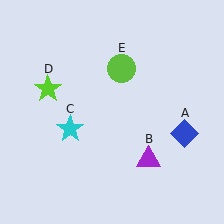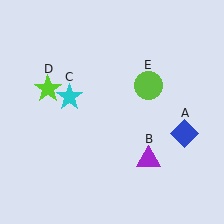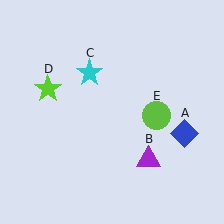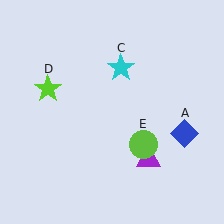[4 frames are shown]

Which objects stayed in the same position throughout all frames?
Blue diamond (object A) and purple triangle (object B) and lime star (object D) remained stationary.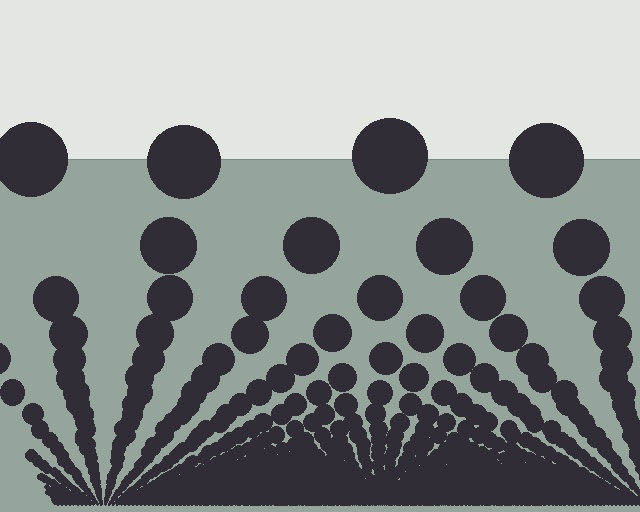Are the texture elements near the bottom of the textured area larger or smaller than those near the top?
Smaller. The gradient is inverted — elements near the bottom are smaller and denser.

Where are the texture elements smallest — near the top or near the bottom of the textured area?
Near the bottom.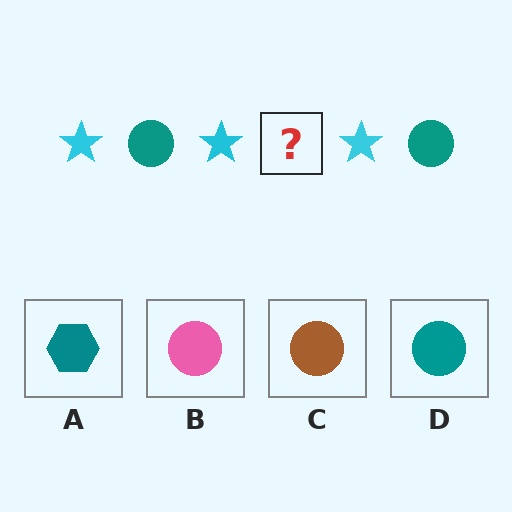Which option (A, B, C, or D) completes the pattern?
D.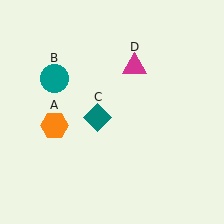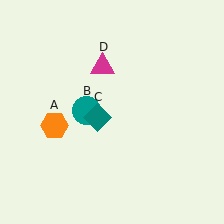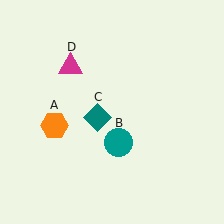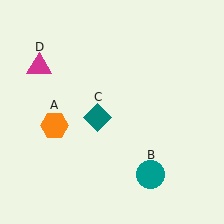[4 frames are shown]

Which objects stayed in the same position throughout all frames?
Orange hexagon (object A) and teal diamond (object C) remained stationary.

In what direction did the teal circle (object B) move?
The teal circle (object B) moved down and to the right.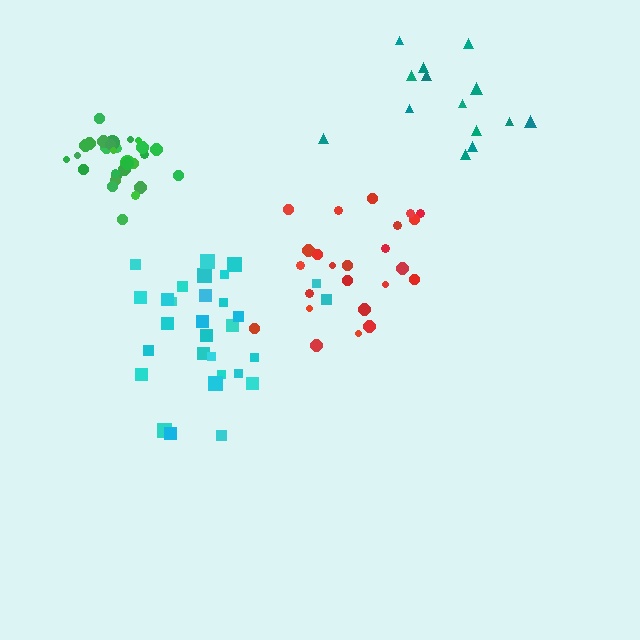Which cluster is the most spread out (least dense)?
Cyan.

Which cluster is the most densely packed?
Green.